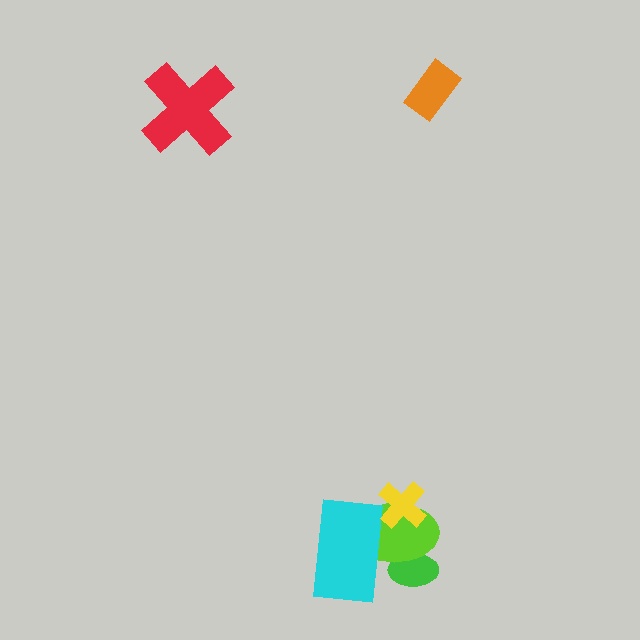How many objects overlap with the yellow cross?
1 object overlaps with the yellow cross.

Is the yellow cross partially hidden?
No, no other shape covers it.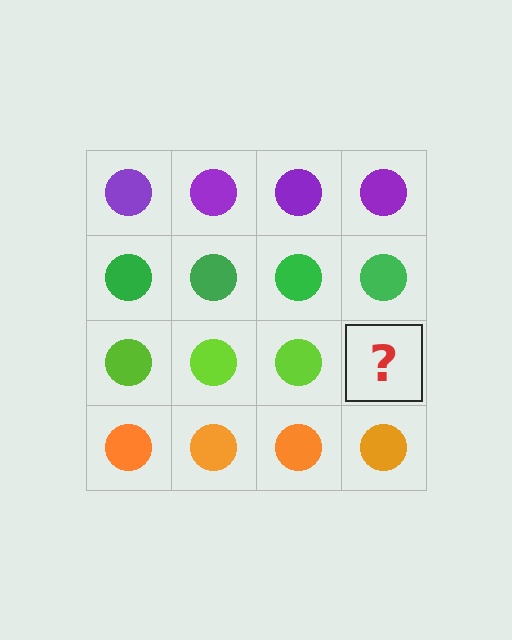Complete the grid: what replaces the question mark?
The question mark should be replaced with a lime circle.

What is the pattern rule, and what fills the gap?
The rule is that each row has a consistent color. The gap should be filled with a lime circle.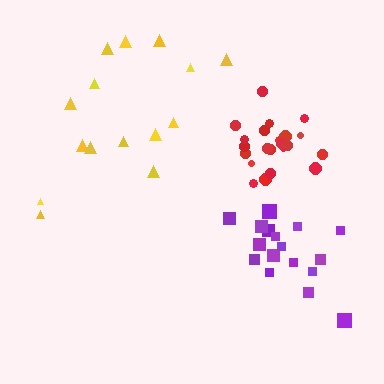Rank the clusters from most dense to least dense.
red, purple, yellow.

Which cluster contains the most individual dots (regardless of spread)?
Red (22).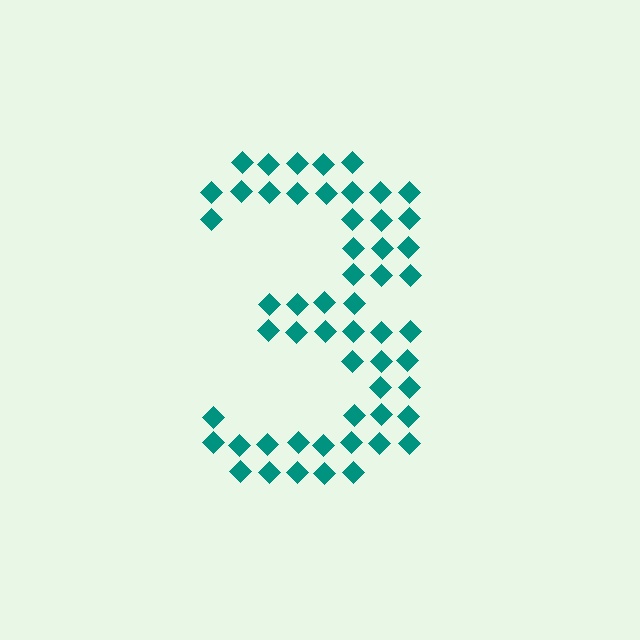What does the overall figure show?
The overall figure shows the digit 3.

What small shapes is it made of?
It is made of small diamonds.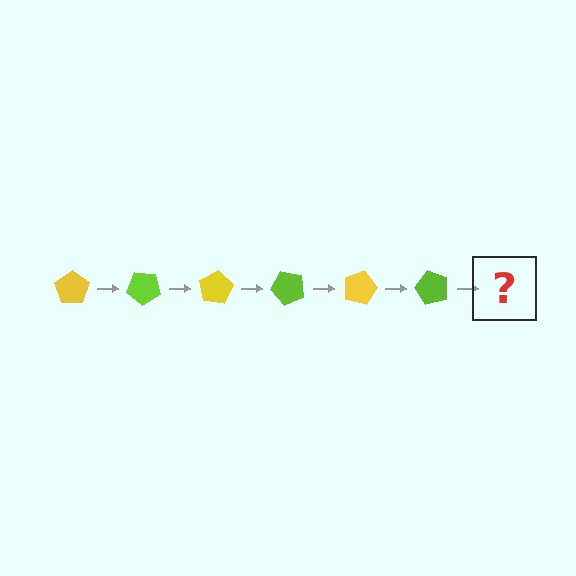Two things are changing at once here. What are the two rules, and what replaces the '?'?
The two rules are that it rotates 40 degrees each step and the color cycles through yellow and lime. The '?' should be a yellow pentagon, rotated 240 degrees from the start.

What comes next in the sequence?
The next element should be a yellow pentagon, rotated 240 degrees from the start.